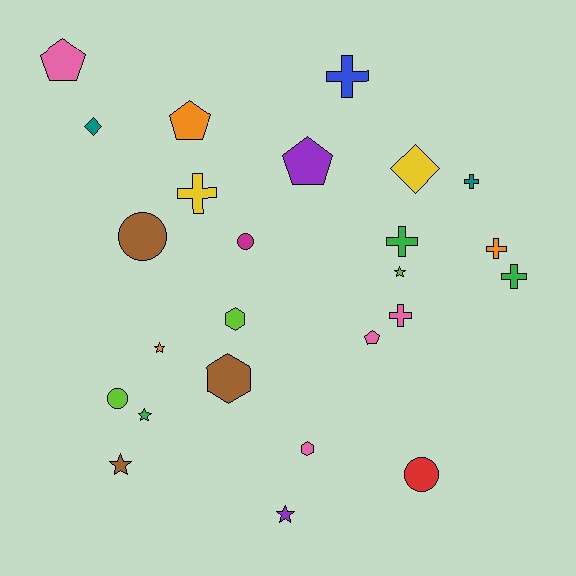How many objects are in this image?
There are 25 objects.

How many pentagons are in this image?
There are 4 pentagons.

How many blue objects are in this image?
There is 1 blue object.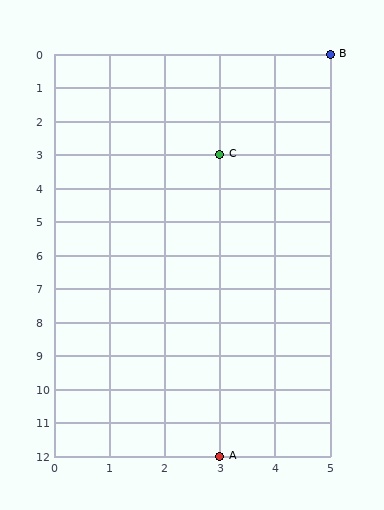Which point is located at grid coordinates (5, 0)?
Point B is at (5, 0).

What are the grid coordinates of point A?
Point A is at grid coordinates (3, 12).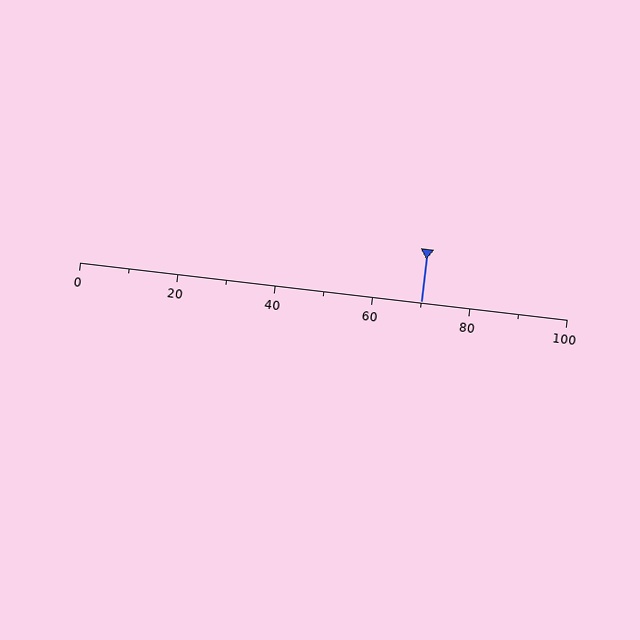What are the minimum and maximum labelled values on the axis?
The axis runs from 0 to 100.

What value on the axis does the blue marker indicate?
The marker indicates approximately 70.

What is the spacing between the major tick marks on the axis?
The major ticks are spaced 20 apart.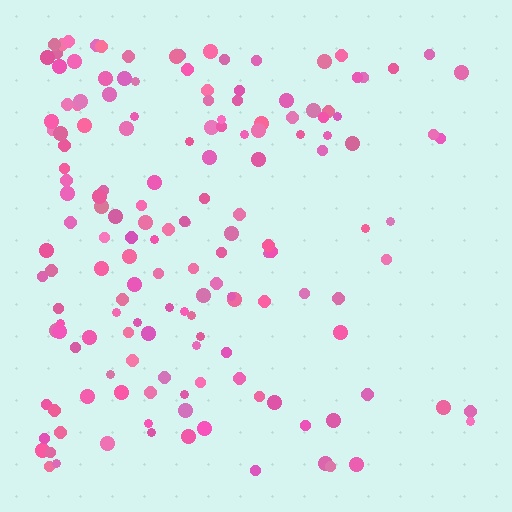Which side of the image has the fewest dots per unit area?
The right.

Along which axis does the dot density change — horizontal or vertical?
Horizontal.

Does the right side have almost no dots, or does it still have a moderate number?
Still a moderate number, just noticeably fewer than the left.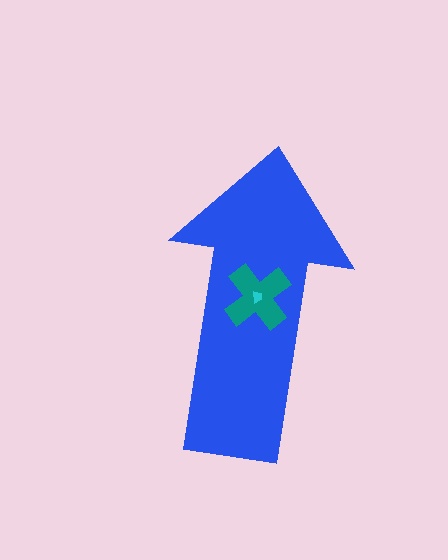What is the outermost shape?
The blue arrow.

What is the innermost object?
The cyan trapezoid.